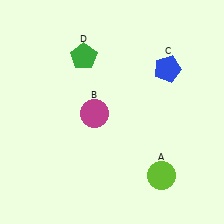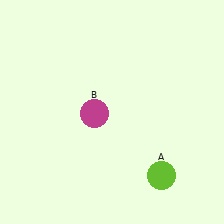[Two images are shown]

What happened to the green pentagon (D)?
The green pentagon (D) was removed in Image 2. It was in the top-left area of Image 1.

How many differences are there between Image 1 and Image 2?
There are 2 differences between the two images.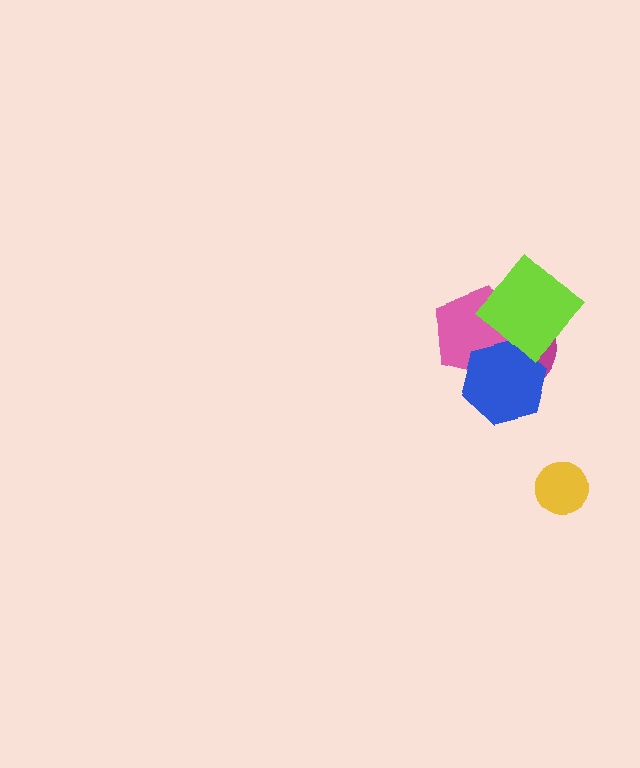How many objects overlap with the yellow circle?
0 objects overlap with the yellow circle.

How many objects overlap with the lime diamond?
2 objects overlap with the lime diamond.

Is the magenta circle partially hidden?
Yes, it is partially covered by another shape.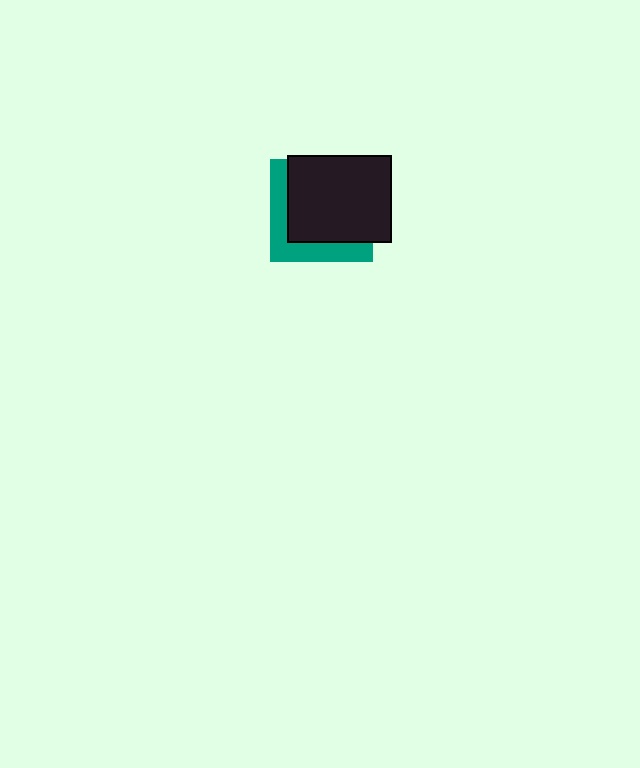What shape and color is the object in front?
The object in front is a black rectangle.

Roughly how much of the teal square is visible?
A small part of it is visible (roughly 32%).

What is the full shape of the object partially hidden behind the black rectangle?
The partially hidden object is a teal square.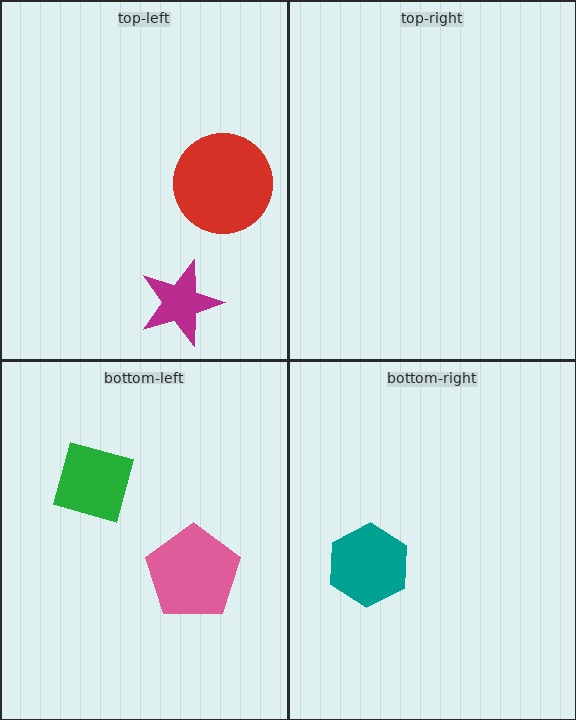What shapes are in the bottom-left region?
The green square, the pink pentagon.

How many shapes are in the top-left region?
2.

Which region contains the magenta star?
The top-left region.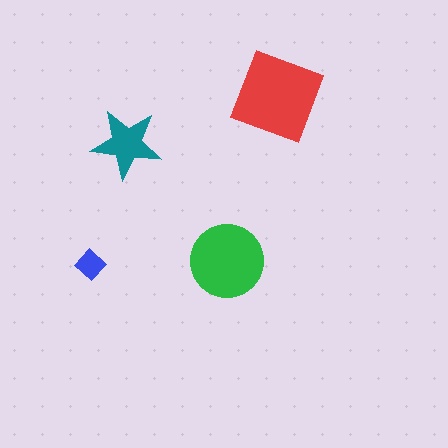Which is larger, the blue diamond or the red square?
The red square.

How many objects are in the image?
There are 4 objects in the image.